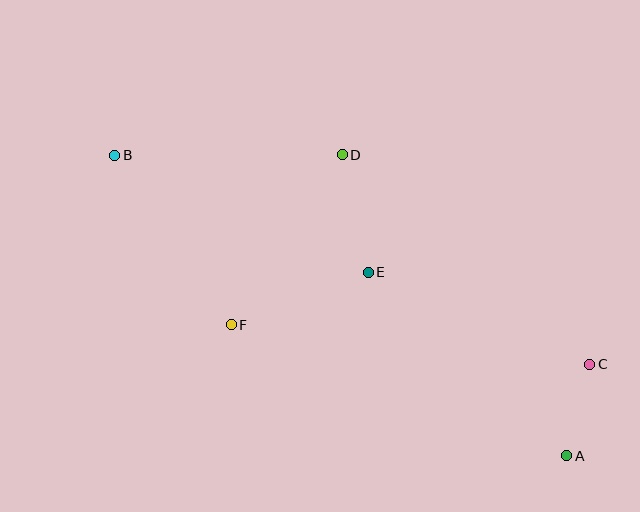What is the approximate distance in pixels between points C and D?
The distance between C and D is approximately 324 pixels.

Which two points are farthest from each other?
Points A and B are farthest from each other.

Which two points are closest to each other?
Points A and C are closest to each other.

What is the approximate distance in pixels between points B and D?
The distance between B and D is approximately 228 pixels.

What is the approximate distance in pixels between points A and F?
The distance between A and F is approximately 360 pixels.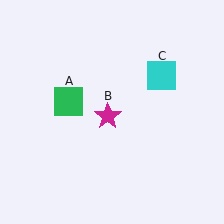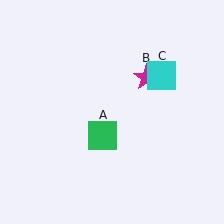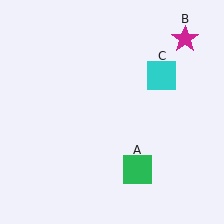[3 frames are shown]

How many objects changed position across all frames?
2 objects changed position: green square (object A), magenta star (object B).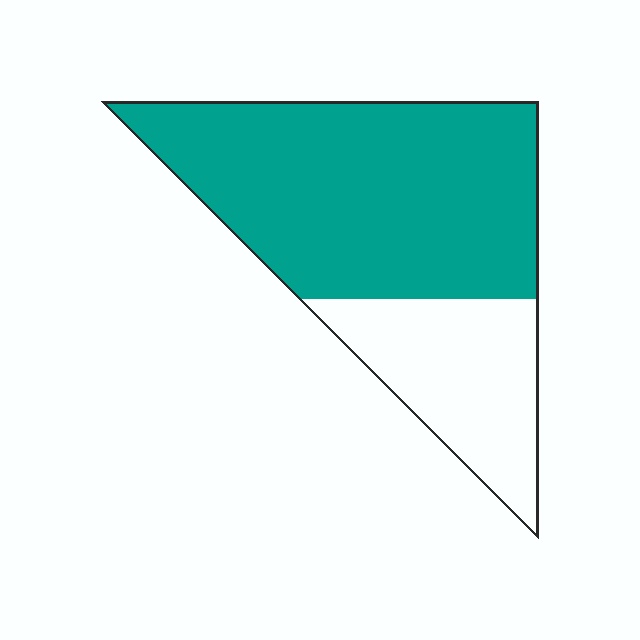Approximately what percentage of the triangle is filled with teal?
Approximately 70%.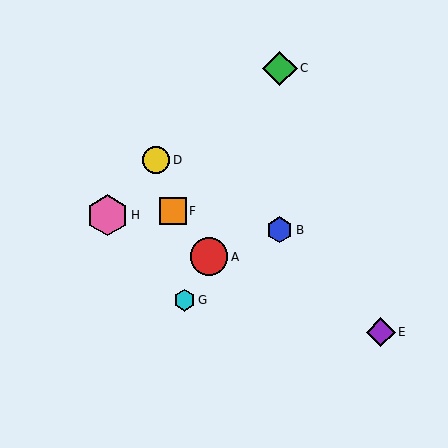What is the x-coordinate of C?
Object C is at x≈280.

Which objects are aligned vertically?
Objects B, C are aligned vertically.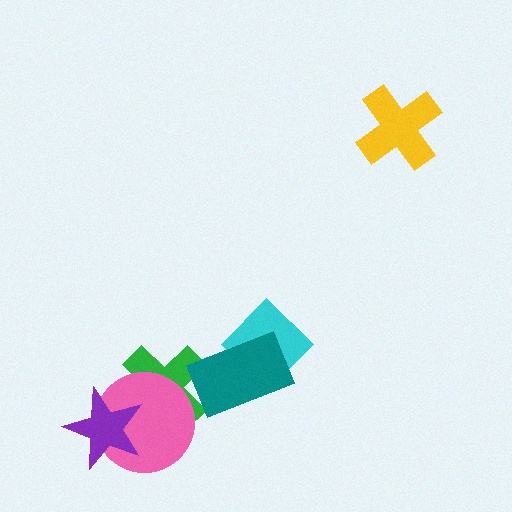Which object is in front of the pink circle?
The purple star is in front of the pink circle.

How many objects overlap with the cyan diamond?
1 object overlaps with the cyan diamond.